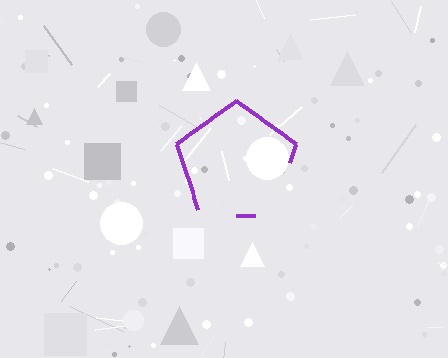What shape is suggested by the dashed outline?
The dashed outline suggests a pentagon.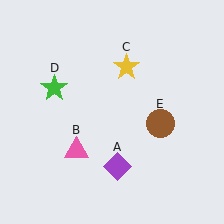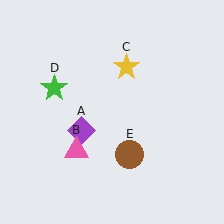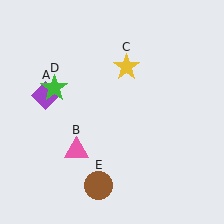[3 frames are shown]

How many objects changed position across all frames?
2 objects changed position: purple diamond (object A), brown circle (object E).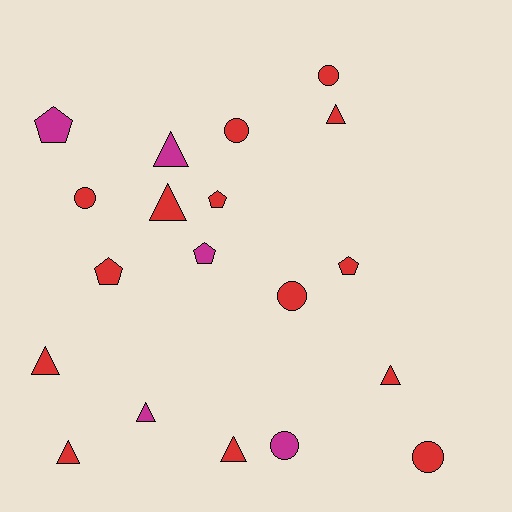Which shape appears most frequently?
Triangle, with 8 objects.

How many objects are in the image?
There are 19 objects.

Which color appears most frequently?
Red, with 14 objects.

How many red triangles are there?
There are 6 red triangles.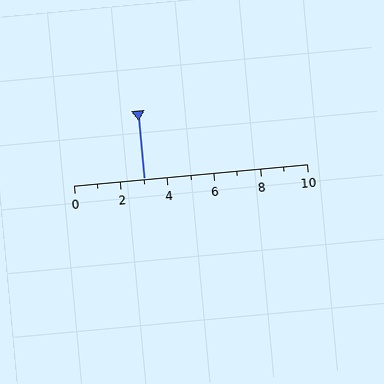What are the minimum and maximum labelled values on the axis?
The axis runs from 0 to 10.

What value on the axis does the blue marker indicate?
The marker indicates approximately 3.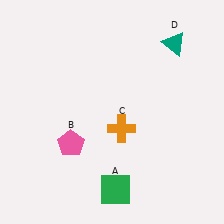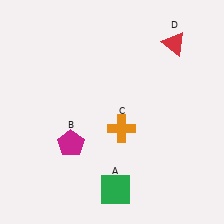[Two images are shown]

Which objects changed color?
B changed from pink to magenta. D changed from teal to red.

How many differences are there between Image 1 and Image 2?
There are 2 differences between the two images.